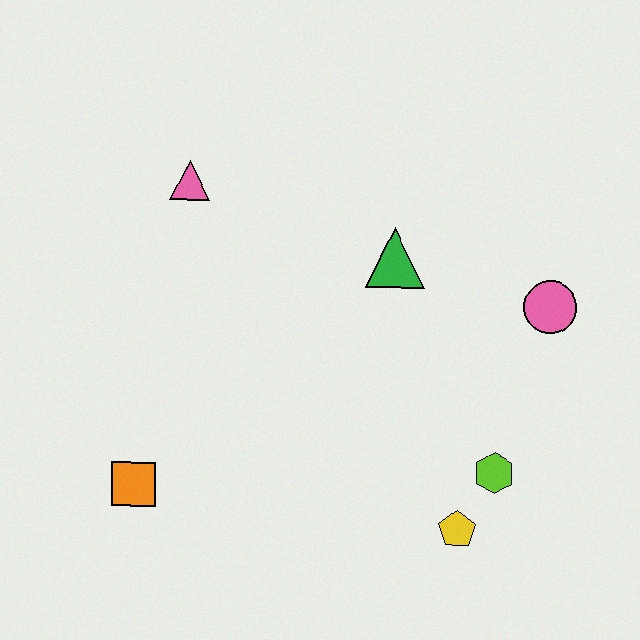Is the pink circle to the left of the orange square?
No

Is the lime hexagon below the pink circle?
Yes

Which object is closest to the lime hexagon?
The yellow pentagon is closest to the lime hexagon.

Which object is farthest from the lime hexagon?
The pink triangle is farthest from the lime hexagon.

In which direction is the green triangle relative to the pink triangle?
The green triangle is to the right of the pink triangle.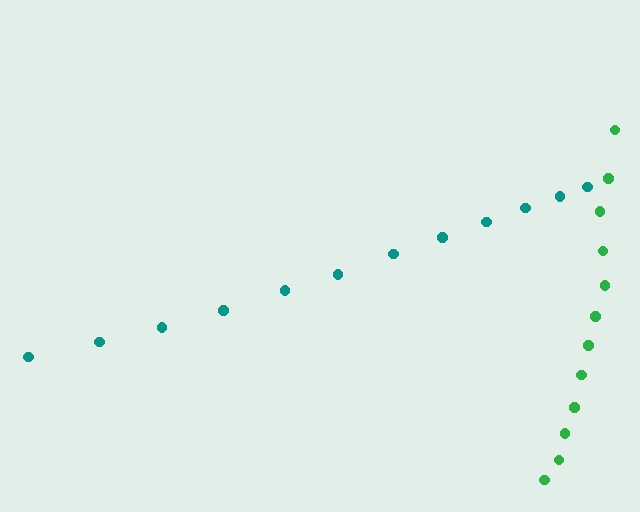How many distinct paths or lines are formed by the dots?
There are 2 distinct paths.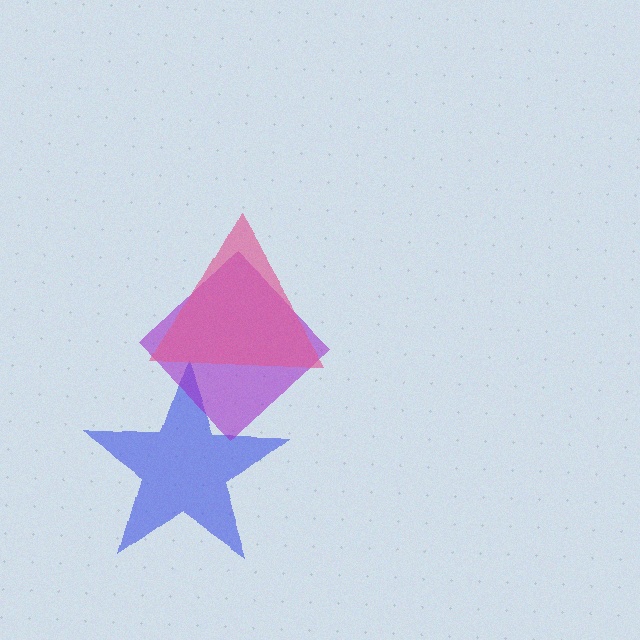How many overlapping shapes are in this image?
There are 3 overlapping shapes in the image.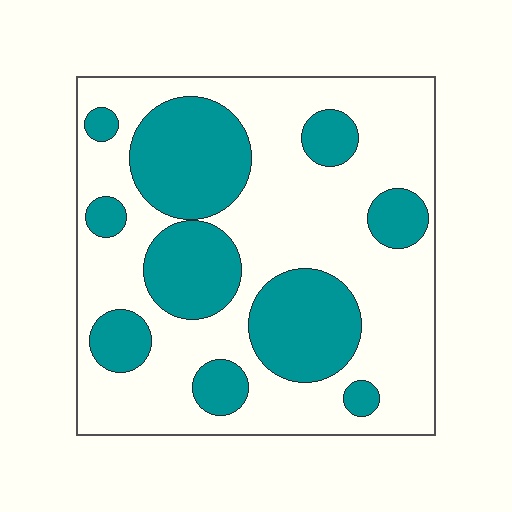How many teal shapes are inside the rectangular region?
10.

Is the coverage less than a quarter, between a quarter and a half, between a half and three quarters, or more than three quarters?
Between a quarter and a half.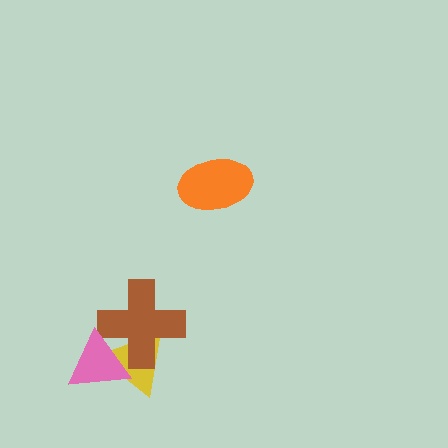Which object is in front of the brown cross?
The pink triangle is in front of the brown cross.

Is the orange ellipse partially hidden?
No, no other shape covers it.